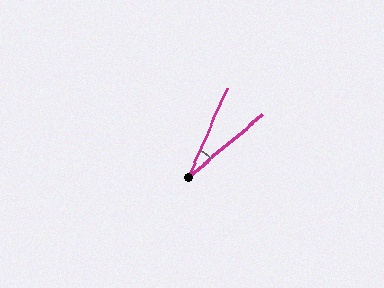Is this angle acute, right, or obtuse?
It is acute.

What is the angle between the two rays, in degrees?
Approximately 26 degrees.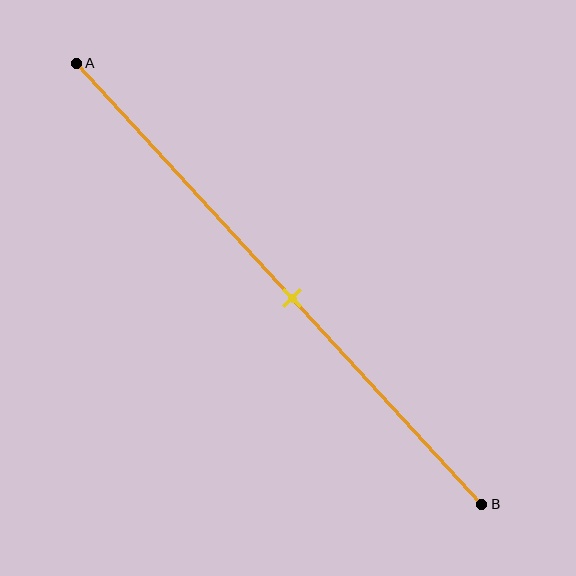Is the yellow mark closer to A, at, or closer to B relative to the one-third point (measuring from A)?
The yellow mark is closer to point B than the one-third point of segment AB.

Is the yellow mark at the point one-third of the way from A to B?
No, the mark is at about 55% from A, not at the 33% one-third point.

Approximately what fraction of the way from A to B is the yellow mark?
The yellow mark is approximately 55% of the way from A to B.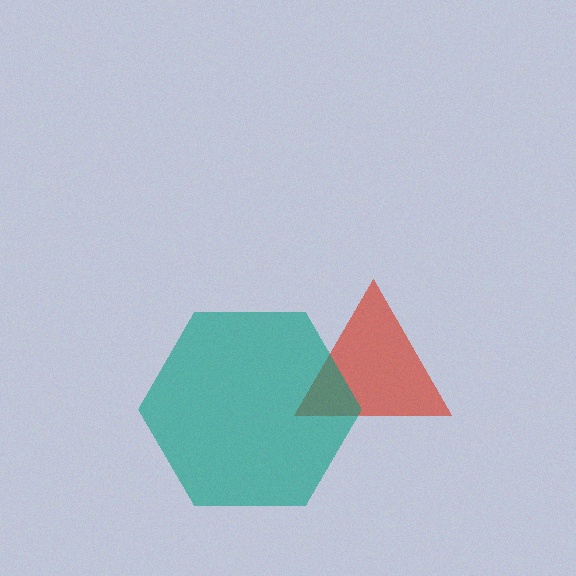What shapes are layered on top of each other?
The layered shapes are: a red triangle, a teal hexagon.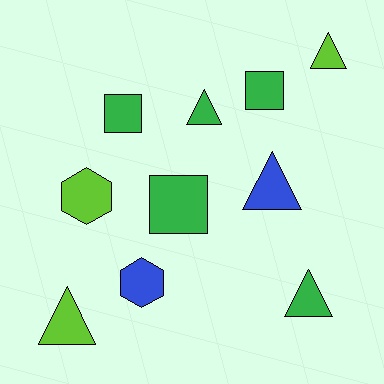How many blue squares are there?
There are no blue squares.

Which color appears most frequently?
Green, with 5 objects.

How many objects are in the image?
There are 10 objects.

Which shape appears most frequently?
Triangle, with 5 objects.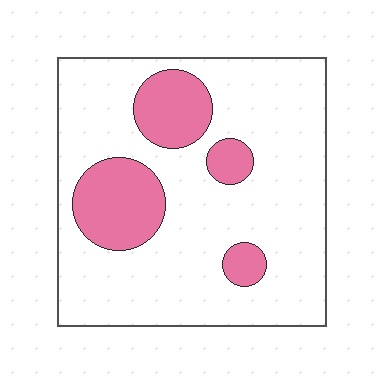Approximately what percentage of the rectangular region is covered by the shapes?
Approximately 20%.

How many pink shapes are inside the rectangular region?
4.